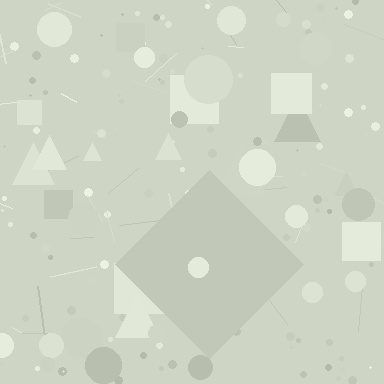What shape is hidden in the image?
A diamond is hidden in the image.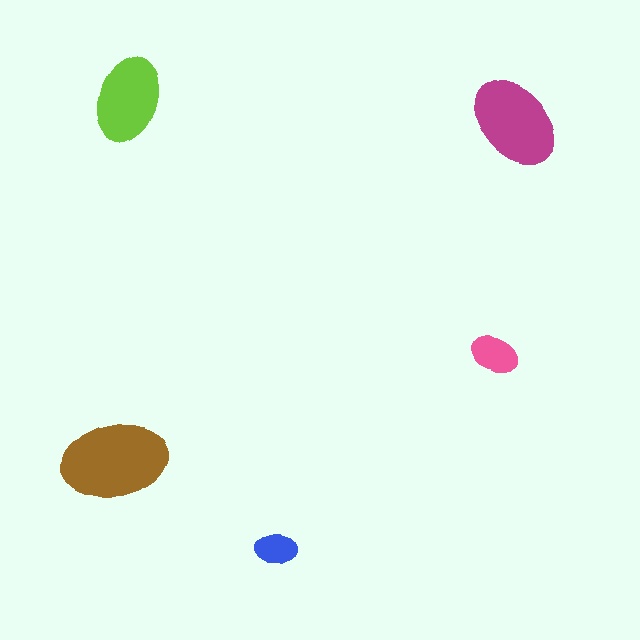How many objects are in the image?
There are 5 objects in the image.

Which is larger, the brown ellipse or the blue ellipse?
The brown one.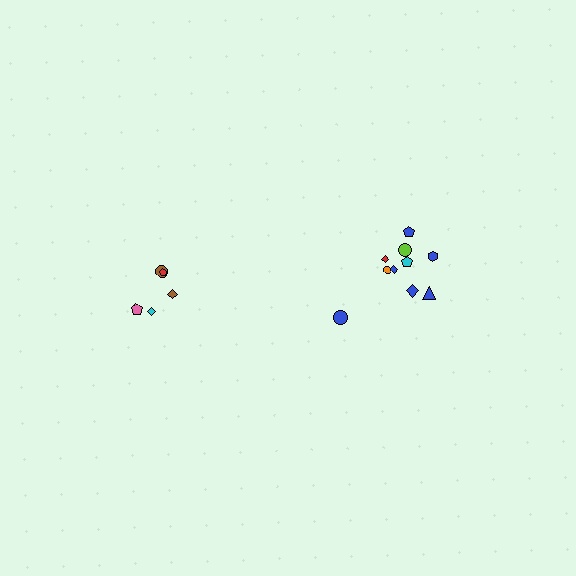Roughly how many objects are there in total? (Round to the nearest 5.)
Roughly 15 objects in total.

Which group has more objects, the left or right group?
The right group.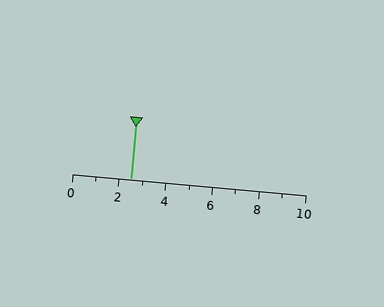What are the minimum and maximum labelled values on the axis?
The axis runs from 0 to 10.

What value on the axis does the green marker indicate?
The marker indicates approximately 2.5.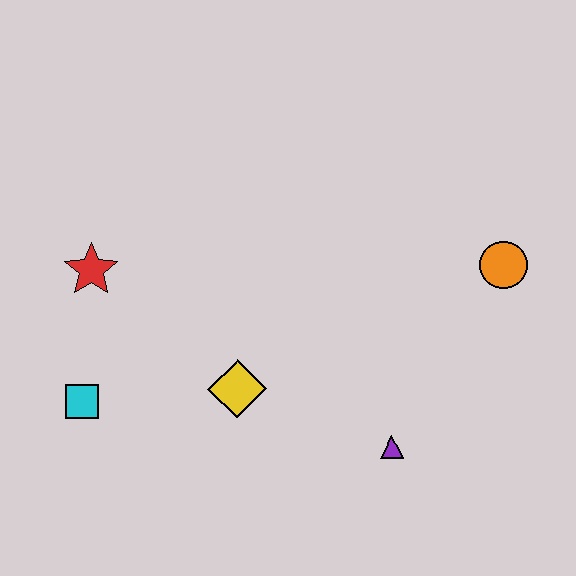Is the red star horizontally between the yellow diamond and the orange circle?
No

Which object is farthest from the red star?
The orange circle is farthest from the red star.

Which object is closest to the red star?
The cyan square is closest to the red star.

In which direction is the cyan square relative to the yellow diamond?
The cyan square is to the left of the yellow diamond.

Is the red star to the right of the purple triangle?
No